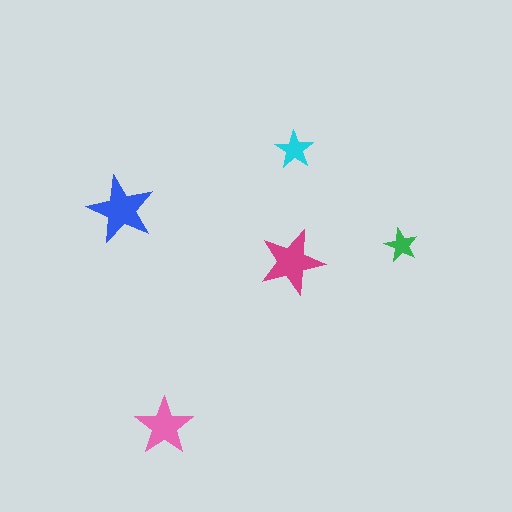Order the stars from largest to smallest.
the blue one, the magenta one, the pink one, the cyan one, the green one.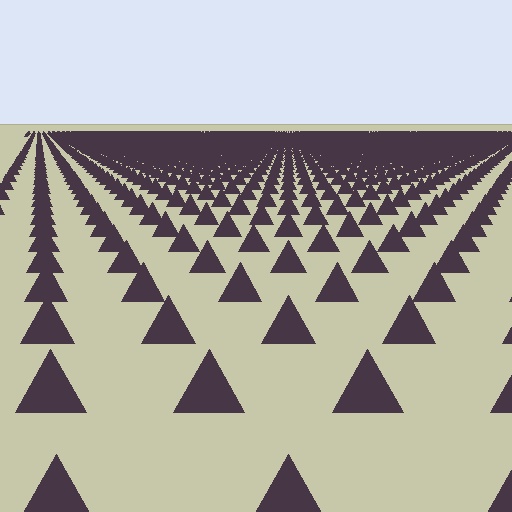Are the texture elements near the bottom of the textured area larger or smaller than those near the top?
Larger. Near the bottom, elements are closer to the viewer and appear at a bigger on-screen size.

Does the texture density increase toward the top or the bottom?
Density increases toward the top.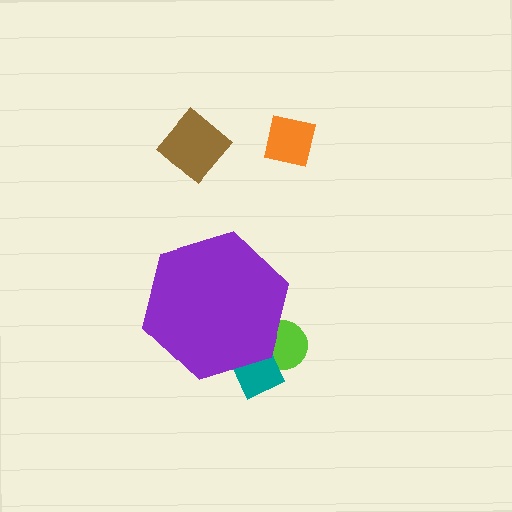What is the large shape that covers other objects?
A purple hexagon.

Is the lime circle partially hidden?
Yes, the lime circle is partially hidden behind the purple hexagon.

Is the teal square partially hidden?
Yes, the teal square is partially hidden behind the purple hexagon.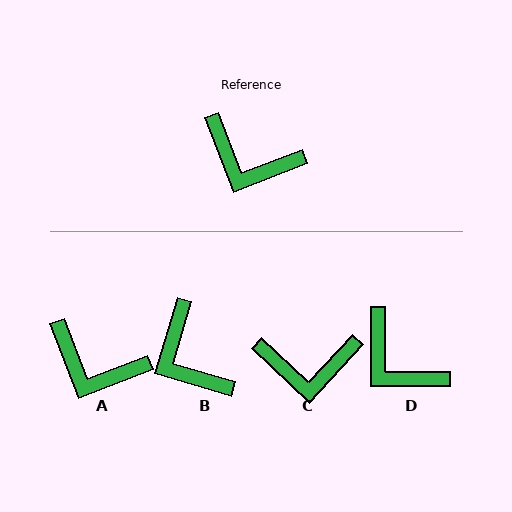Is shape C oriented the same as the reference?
No, it is off by about 26 degrees.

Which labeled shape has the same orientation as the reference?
A.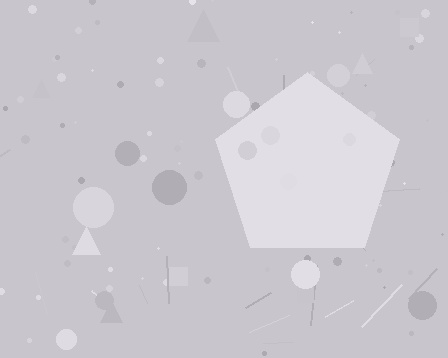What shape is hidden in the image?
A pentagon is hidden in the image.